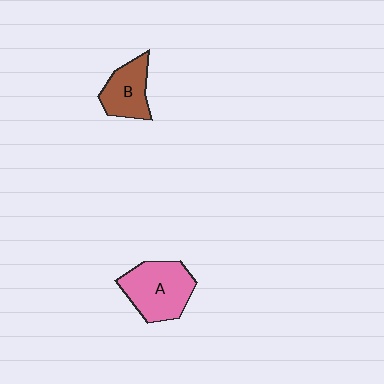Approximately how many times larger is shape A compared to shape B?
Approximately 1.5 times.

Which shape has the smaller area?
Shape B (brown).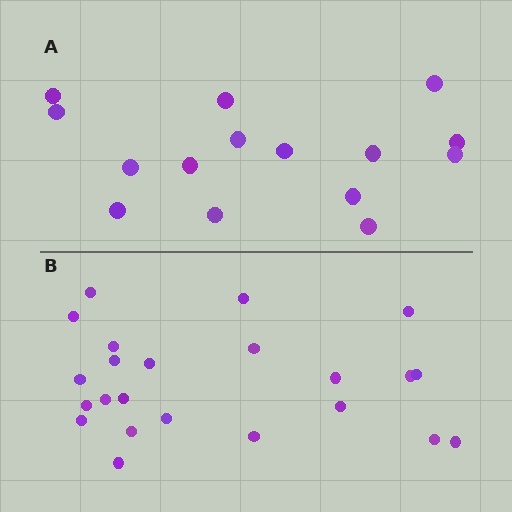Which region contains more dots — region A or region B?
Region B (the bottom region) has more dots.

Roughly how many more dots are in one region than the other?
Region B has roughly 8 or so more dots than region A.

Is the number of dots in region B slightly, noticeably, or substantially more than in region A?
Region B has substantially more. The ratio is roughly 1.5 to 1.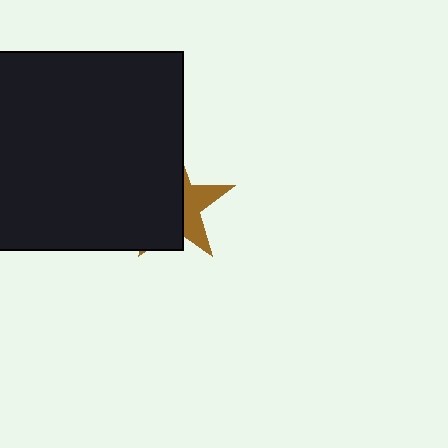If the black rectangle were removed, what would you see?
You would see the complete brown star.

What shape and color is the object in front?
The object in front is a black rectangle.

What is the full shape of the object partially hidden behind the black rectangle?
The partially hidden object is a brown star.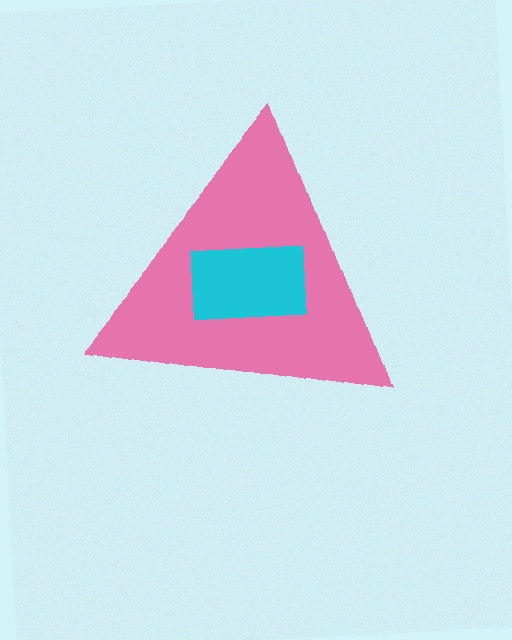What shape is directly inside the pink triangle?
The cyan rectangle.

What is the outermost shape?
The pink triangle.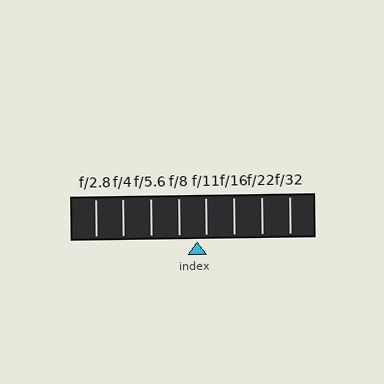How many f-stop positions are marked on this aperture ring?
There are 8 f-stop positions marked.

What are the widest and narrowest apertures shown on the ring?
The widest aperture shown is f/2.8 and the narrowest is f/32.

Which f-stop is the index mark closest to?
The index mark is closest to f/11.